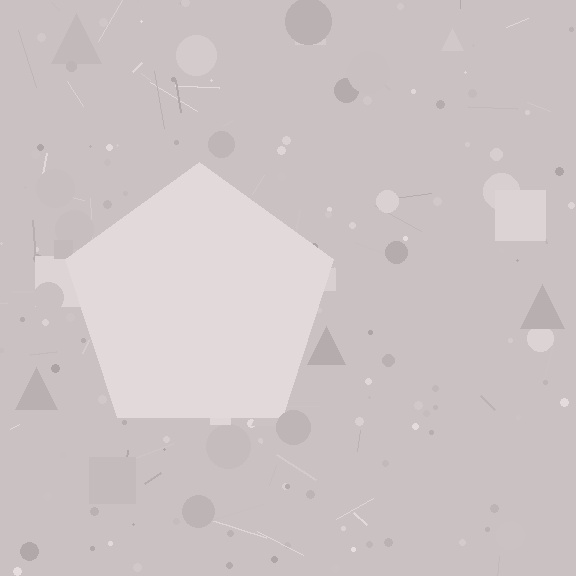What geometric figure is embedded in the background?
A pentagon is embedded in the background.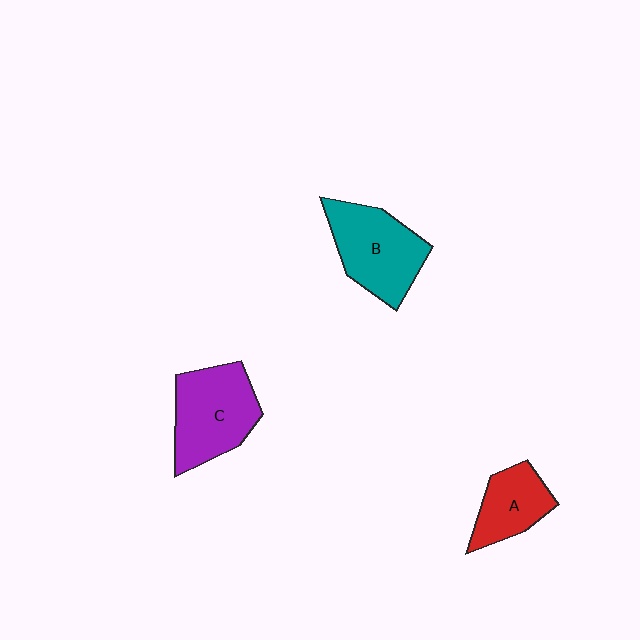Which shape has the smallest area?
Shape A (red).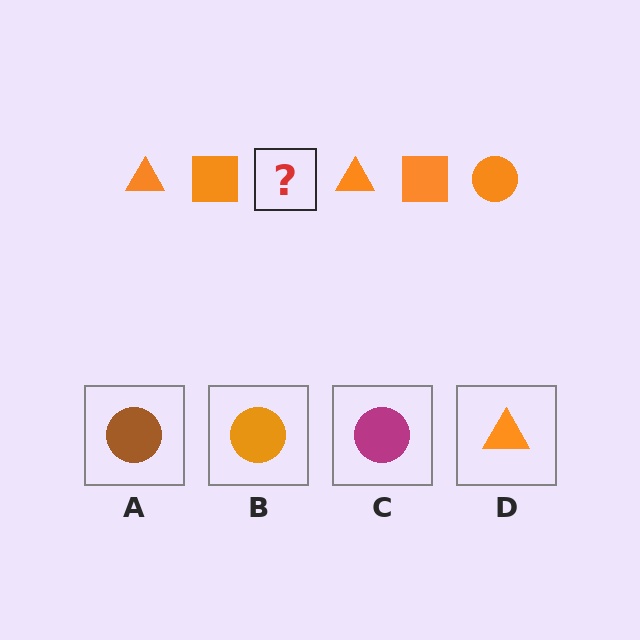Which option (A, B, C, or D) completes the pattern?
B.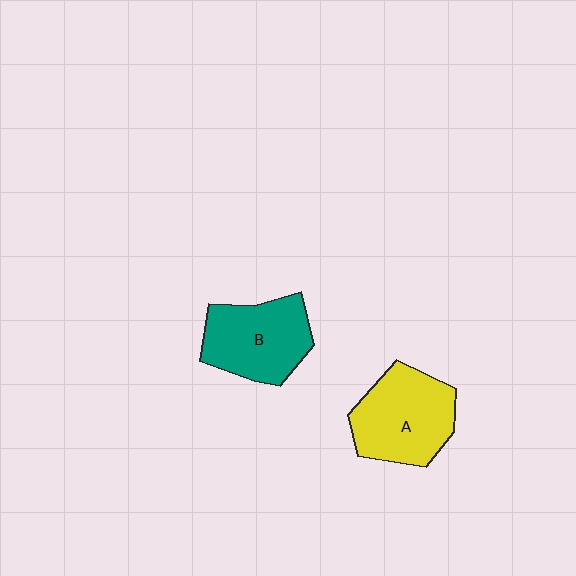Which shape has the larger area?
Shape A (yellow).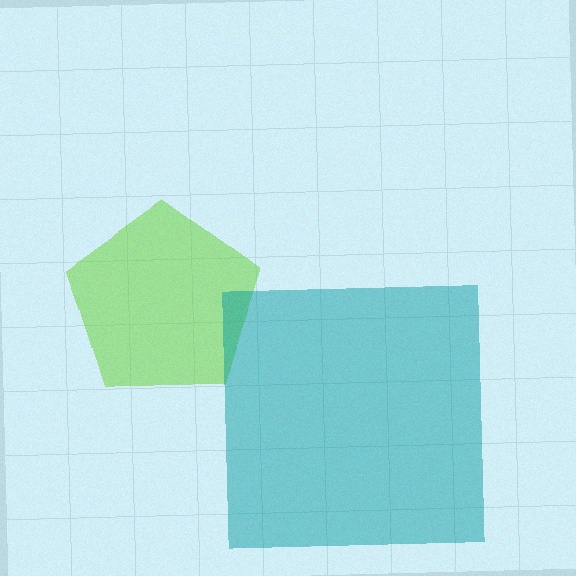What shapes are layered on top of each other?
The layered shapes are: a lime pentagon, a teal square.